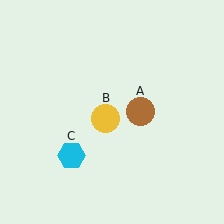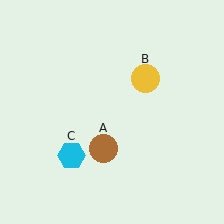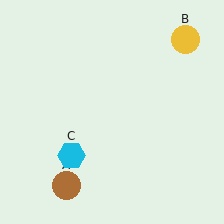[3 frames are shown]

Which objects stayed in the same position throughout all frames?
Cyan hexagon (object C) remained stationary.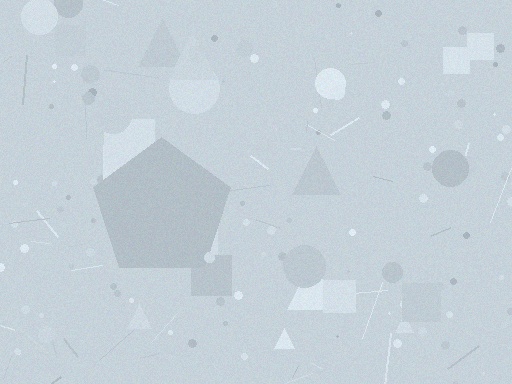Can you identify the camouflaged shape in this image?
The camouflaged shape is a pentagon.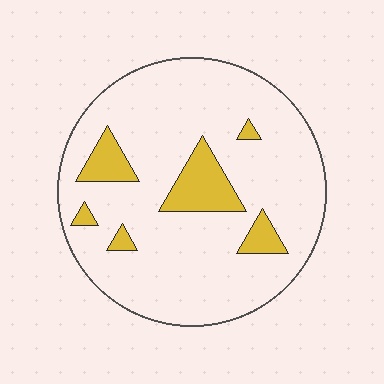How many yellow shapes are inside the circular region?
6.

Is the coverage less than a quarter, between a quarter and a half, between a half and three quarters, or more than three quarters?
Less than a quarter.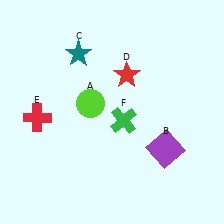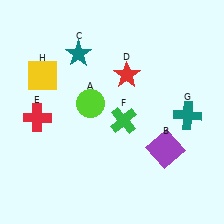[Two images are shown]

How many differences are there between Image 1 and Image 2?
There are 2 differences between the two images.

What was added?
A teal cross (G), a yellow square (H) were added in Image 2.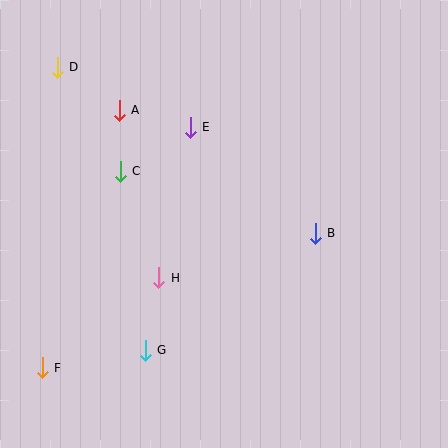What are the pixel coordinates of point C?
Point C is at (120, 171).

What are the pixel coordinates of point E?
Point E is at (190, 127).